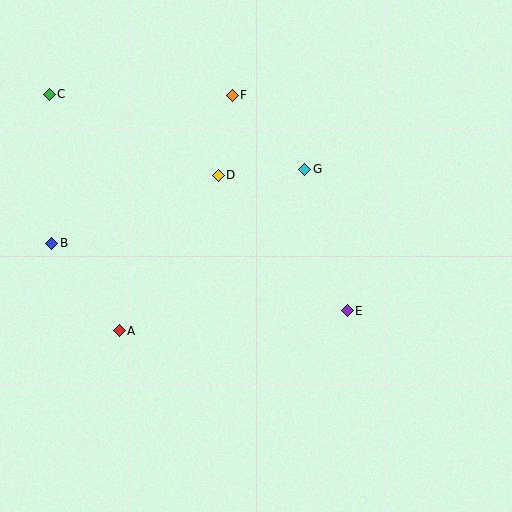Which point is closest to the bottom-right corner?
Point E is closest to the bottom-right corner.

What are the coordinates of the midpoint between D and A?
The midpoint between D and A is at (169, 253).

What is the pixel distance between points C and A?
The distance between C and A is 247 pixels.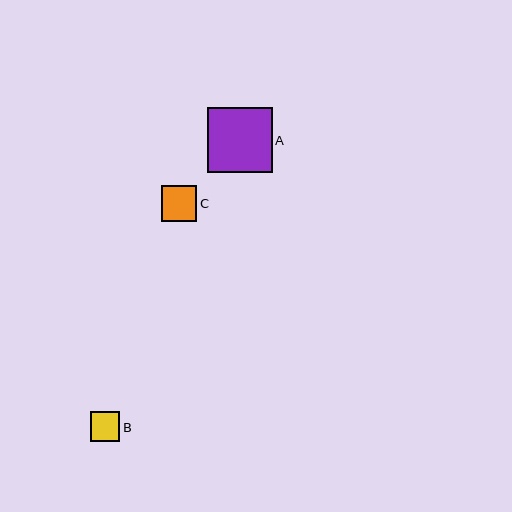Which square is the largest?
Square A is the largest with a size of approximately 64 pixels.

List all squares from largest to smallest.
From largest to smallest: A, C, B.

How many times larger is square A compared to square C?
Square A is approximately 1.8 times the size of square C.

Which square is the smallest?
Square B is the smallest with a size of approximately 30 pixels.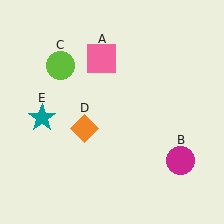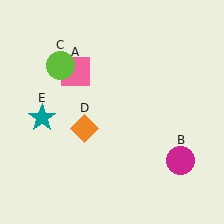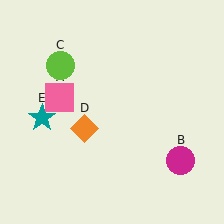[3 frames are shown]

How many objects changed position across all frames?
1 object changed position: pink square (object A).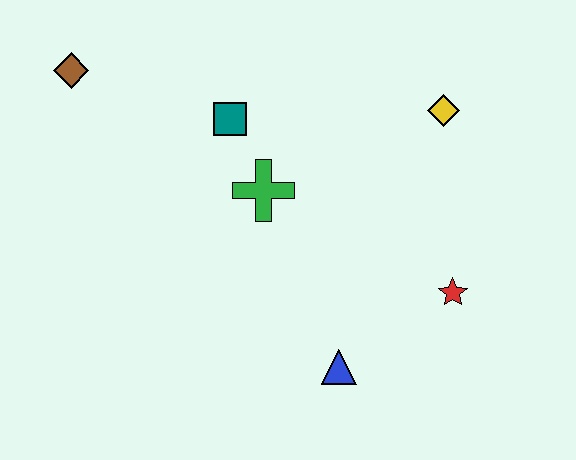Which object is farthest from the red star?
The brown diamond is farthest from the red star.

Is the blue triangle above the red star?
No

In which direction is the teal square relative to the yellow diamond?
The teal square is to the left of the yellow diamond.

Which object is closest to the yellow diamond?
The red star is closest to the yellow diamond.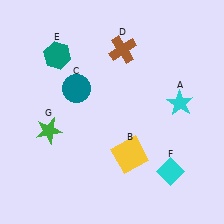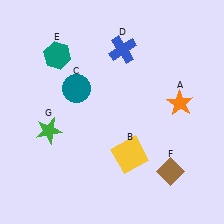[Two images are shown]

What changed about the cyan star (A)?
In Image 1, A is cyan. In Image 2, it changed to orange.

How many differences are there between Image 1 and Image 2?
There are 3 differences between the two images.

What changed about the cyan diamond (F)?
In Image 1, F is cyan. In Image 2, it changed to brown.